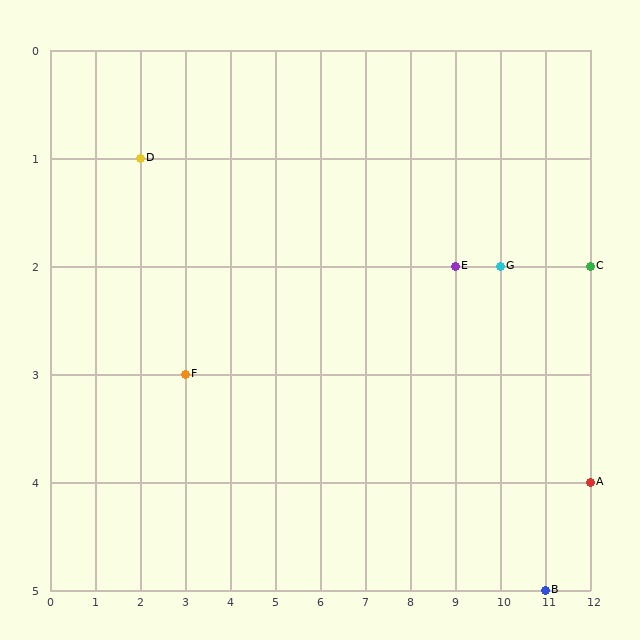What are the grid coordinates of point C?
Point C is at grid coordinates (12, 2).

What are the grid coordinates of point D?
Point D is at grid coordinates (2, 1).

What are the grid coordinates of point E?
Point E is at grid coordinates (9, 2).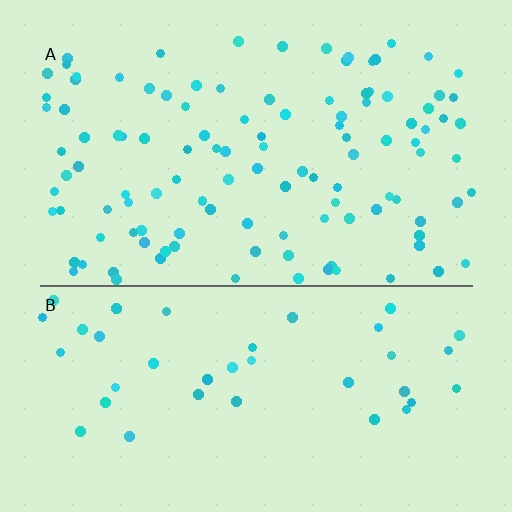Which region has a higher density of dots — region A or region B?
A (the top).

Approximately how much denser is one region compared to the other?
Approximately 2.9× — region A over region B.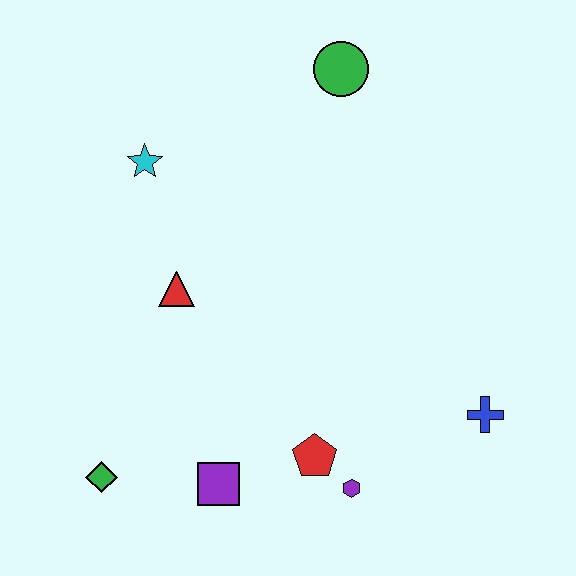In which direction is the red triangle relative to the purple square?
The red triangle is above the purple square.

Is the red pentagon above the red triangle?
No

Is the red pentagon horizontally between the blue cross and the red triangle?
Yes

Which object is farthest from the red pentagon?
The green circle is farthest from the red pentagon.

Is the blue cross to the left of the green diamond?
No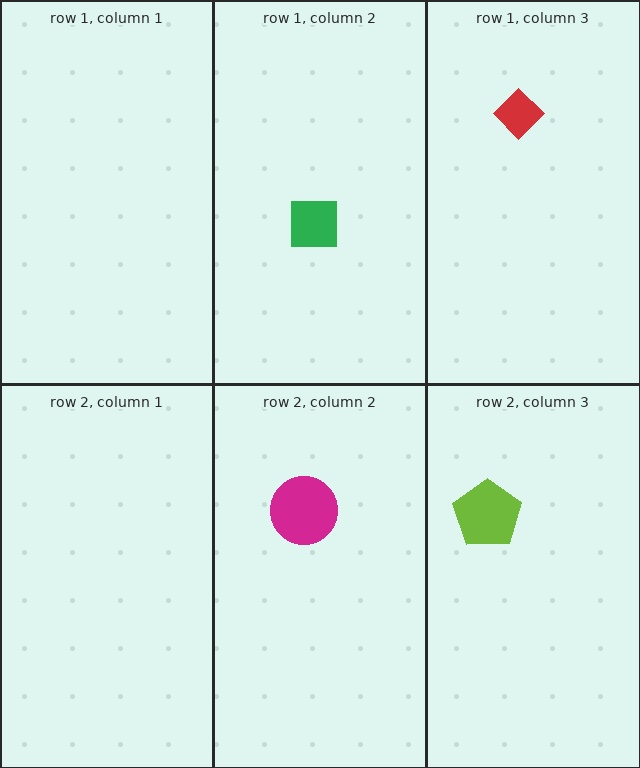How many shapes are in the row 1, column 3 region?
1.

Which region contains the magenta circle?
The row 2, column 2 region.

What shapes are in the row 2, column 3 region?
The lime pentagon.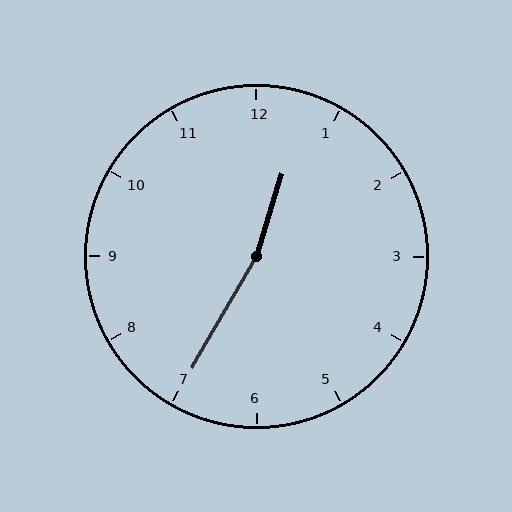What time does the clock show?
12:35.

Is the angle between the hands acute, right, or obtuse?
It is obtuse.